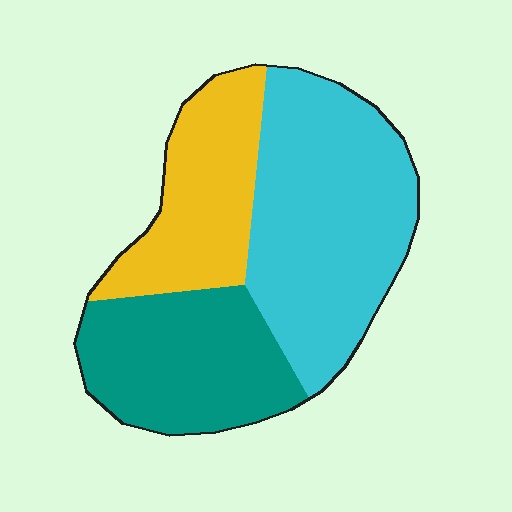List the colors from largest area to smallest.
From largest to smallest: cyan, teal, yellow.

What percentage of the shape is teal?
Teal covers 30% of the shape.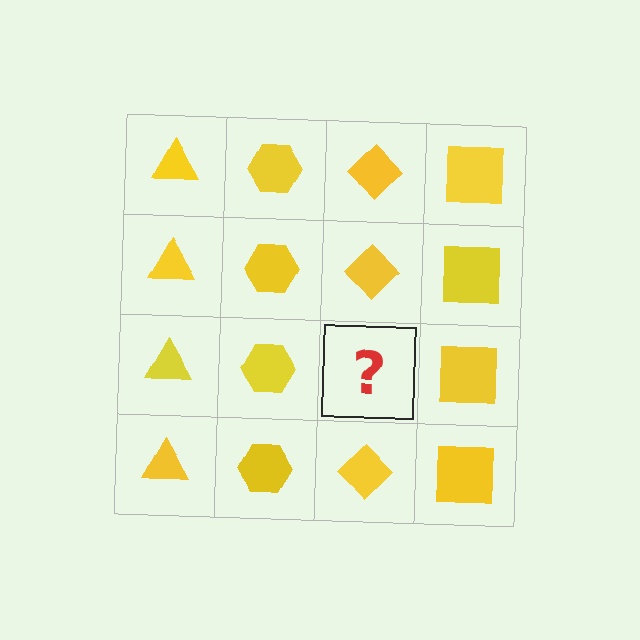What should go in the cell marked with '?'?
The missing cell should contain a yellow diamond.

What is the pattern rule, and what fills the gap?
The rule is that each column has a consistent shape. The gap should be filled with a yellow diamond.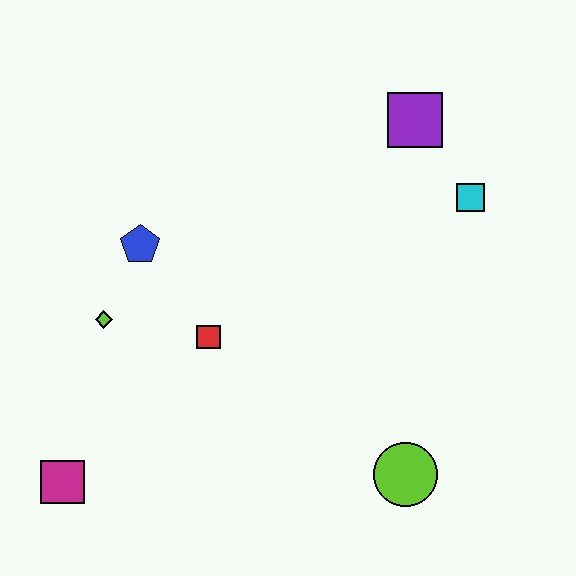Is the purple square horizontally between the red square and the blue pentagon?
No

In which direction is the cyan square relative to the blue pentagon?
The cyan square is to the right of the blue pentagon.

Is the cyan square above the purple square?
No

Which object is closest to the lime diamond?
The blue pentagon is closest to the lime diamond.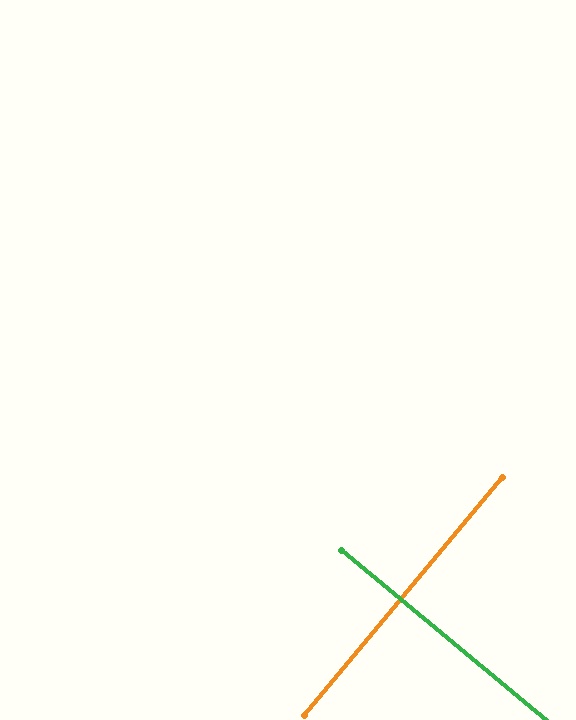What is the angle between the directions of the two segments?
Approximately 90 degrees.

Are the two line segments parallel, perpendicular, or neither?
Perpendicular — they meet at approximately 90°.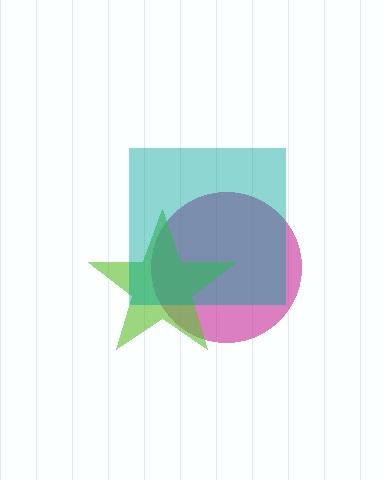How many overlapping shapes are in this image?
There are 3 overlapping shapes in the image.